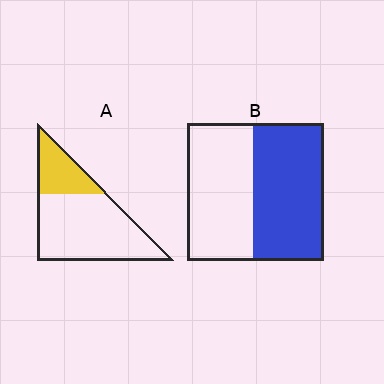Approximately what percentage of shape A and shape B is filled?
A is approximately 25% and B is approximately 50%.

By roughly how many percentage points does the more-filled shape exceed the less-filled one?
By roughly 25 percentage points (B over A).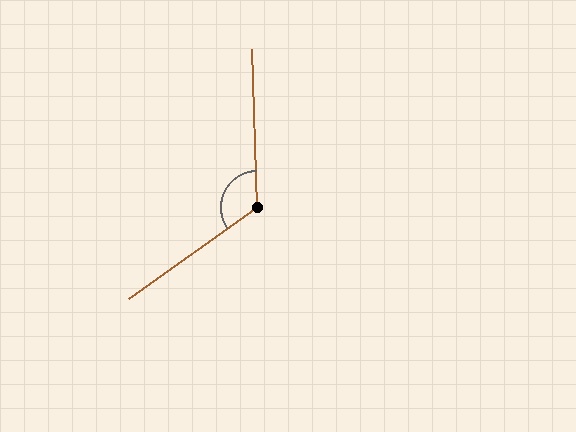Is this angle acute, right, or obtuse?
It is obtuse.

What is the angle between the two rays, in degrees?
Approximately 124 degrees.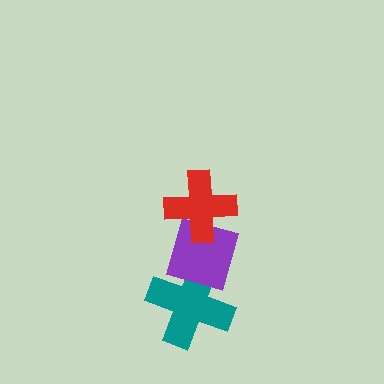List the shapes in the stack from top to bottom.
From top to bottom: the red cross, the purple diamond, the teal cross.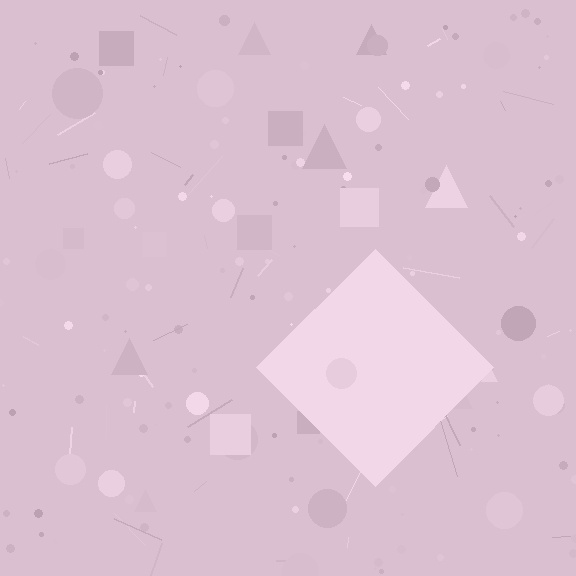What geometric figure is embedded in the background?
A diamond is embedded in the background.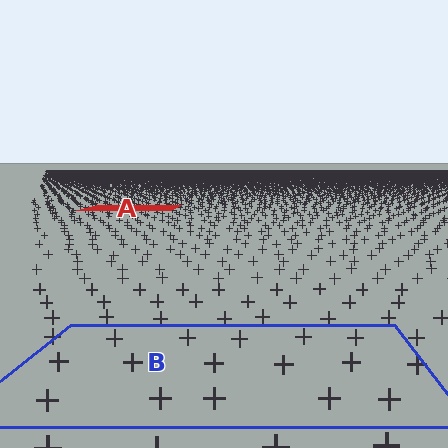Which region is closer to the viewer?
Region B is closer. The texture elements there are larger and more spread out.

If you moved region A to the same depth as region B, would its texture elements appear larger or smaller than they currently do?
They would appear larger. At a closer depth, the same texture elements are projected at a bigger on-screen size.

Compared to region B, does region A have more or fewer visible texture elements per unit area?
Region A has more texture elements per unit area — they are packed more densely because it is farther away.